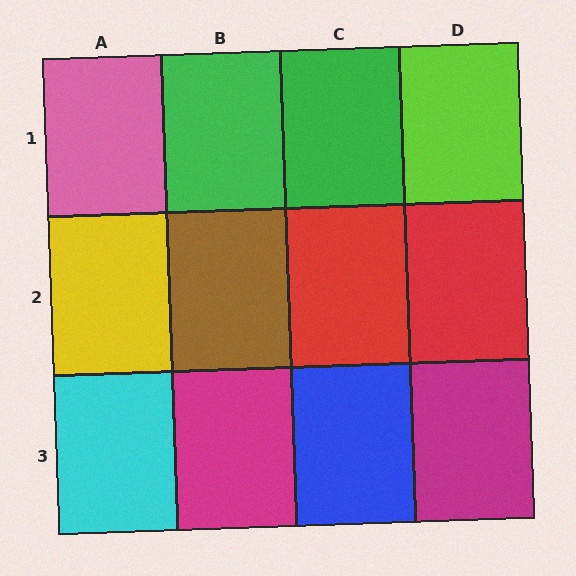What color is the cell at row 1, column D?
Lime.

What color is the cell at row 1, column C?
Green.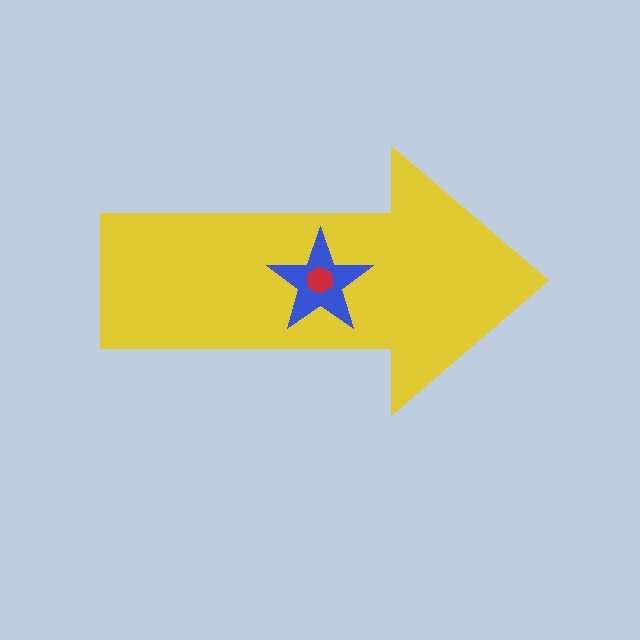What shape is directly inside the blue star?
The red hexagon.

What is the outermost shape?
The yellow arrow.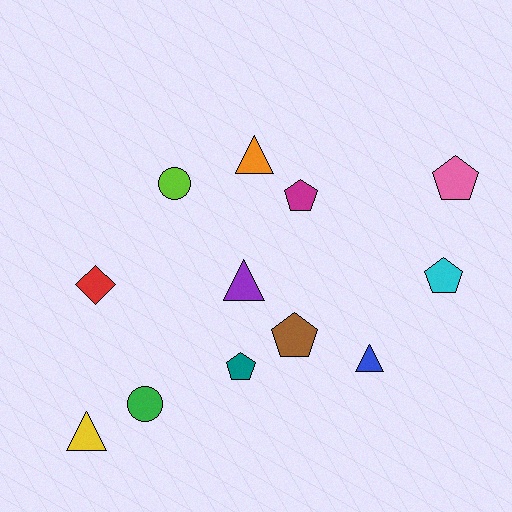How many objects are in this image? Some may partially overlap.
There are 12 objects.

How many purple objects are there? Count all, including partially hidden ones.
There is 1 purple object.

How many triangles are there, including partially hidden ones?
There are 4 triangles.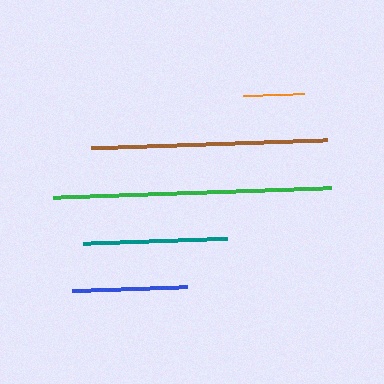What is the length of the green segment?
The green segment is approximately 278 pixels long.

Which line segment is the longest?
The green line is the longest at approximately 278 pixels.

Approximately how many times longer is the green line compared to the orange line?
The green line is approximately 4.6 times the length of the orange line.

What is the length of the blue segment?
The blue segment is approximately 115 pixels long.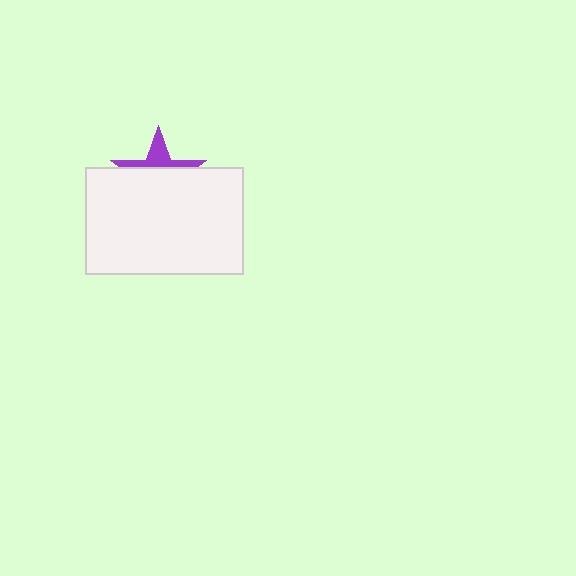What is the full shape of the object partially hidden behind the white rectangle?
The partially hidden object is a purple star.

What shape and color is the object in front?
The object in front is a white rectangle.